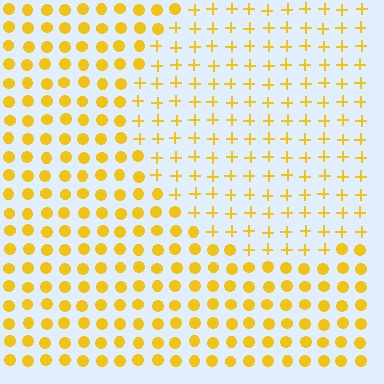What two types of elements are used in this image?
The image uses plus signs inside the circle region and circles outside it.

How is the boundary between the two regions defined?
The boundary is defined by a change in element shape: plus signs inside vs. circles outside. All elements share the same color and spacing.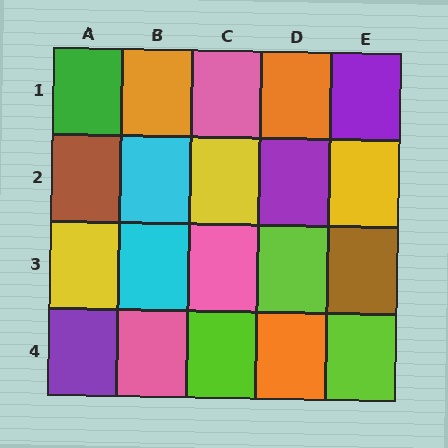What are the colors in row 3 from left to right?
Yellow, cyan, pink, lime, brown.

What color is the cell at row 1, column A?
Green.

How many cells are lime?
3 cells are lime.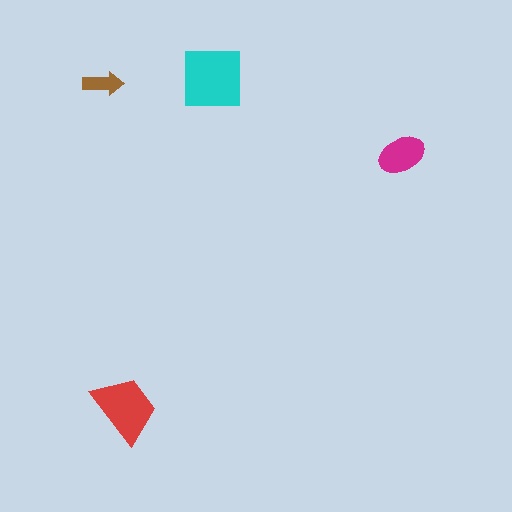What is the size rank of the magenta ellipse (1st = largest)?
3rd.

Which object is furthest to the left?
The brown arrow is leftmost.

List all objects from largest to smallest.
The cyan square, the red trapezoid, the magenta ellipse, the brown arrow.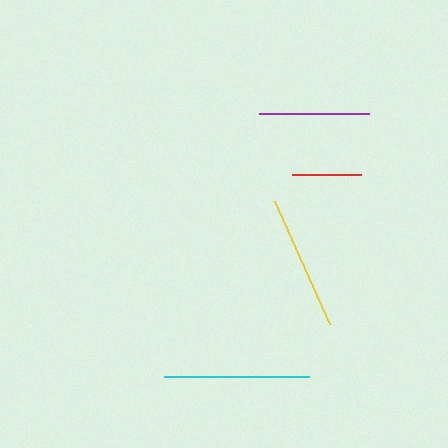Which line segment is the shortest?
The red line is the shortest at approximately 68 pixels.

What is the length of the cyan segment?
The cyan segment is approximately 146 pixels long.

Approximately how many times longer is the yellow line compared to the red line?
The yellow line is approximately 2.0 times the length of the red line.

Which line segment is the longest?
The cyan line is the longest at approximately 146 pixels.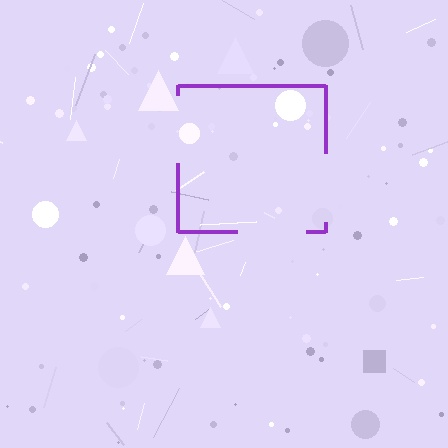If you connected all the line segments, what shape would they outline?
They would outline a square.